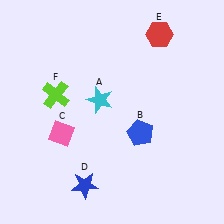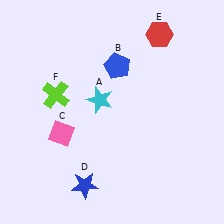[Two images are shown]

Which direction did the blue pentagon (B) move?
The blue pentagon (B) moved up.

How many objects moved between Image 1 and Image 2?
1 object moved between the two images.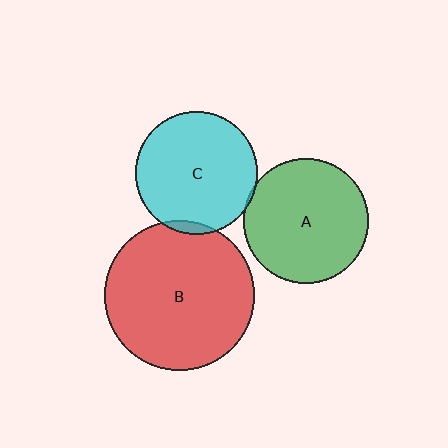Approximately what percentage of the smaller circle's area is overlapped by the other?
Approximately 5%.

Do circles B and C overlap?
Yes.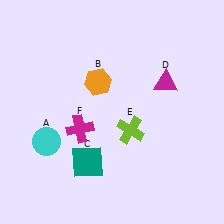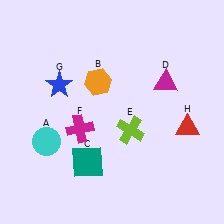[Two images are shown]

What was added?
A blue star (G), a red triangle (H) were added in Image 2.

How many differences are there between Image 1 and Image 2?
There are 2 differences between the two images.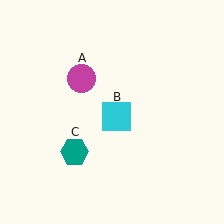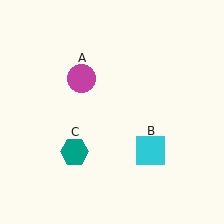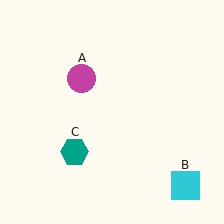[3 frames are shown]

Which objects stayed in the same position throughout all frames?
Magenta circle (object A) and teal hexagon (object C) remained stationary.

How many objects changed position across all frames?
1 object changed position: cyan square (object B).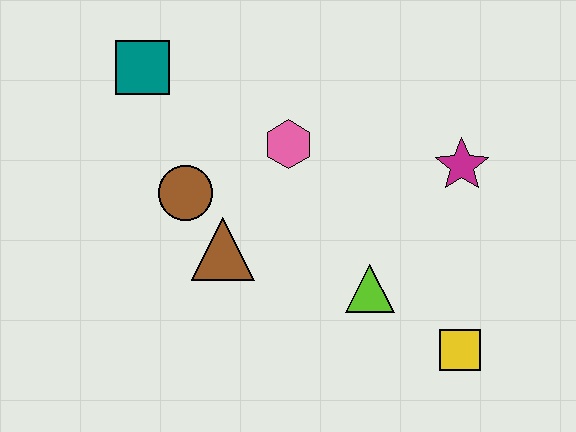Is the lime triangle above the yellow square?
Yes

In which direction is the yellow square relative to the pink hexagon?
The yellow square is below the pink hexagon.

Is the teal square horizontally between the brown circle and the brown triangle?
No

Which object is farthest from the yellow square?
The teal square is farthest from the yellow square.